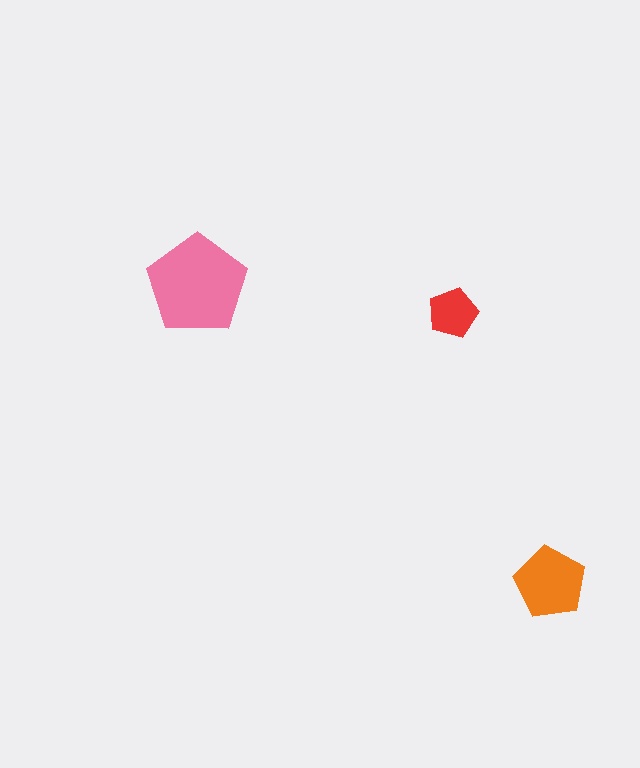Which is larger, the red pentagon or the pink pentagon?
The pink one.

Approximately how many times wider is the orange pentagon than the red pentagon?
About 1.5 times wider.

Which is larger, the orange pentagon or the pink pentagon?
The pink one.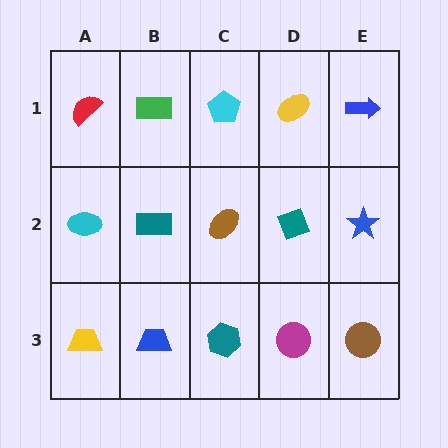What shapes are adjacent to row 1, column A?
A cyan ellipse (row 2, column A), a green rectangle (row 1, column B).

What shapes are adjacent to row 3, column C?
A brown ellipse (row 2, column C), a blue trapezoid (row 3, column B), a magenta circle (row 3, column D).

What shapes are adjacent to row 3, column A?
A cyan ellipse (row 2, column A), a blue trapezoid (row 3, column B).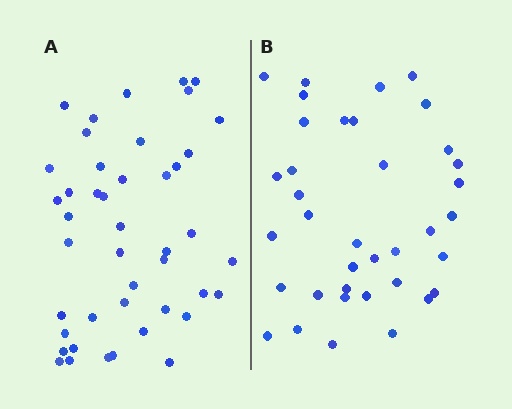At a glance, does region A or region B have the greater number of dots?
Region A (the left region) has more dots.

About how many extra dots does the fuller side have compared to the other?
Region A has roughly 8 or so more dots than region B.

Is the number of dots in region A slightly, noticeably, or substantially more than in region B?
Region A has only slightly more — the two regions are fairly close. The ratio is roughly 1.2 to 1.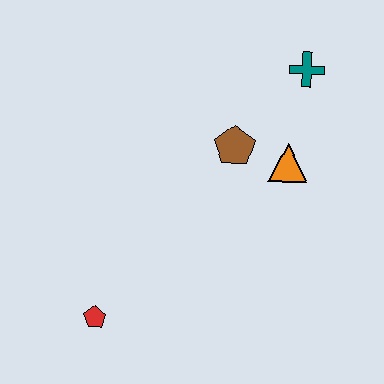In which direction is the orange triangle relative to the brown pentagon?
The orange triangle is to the right of the brown pentagon.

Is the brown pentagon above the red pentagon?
Yes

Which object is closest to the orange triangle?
The brown pentagon is closest to the orange triangle.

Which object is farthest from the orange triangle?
The red pentagon is farthest from the orange triangle.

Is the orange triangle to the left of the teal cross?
Yes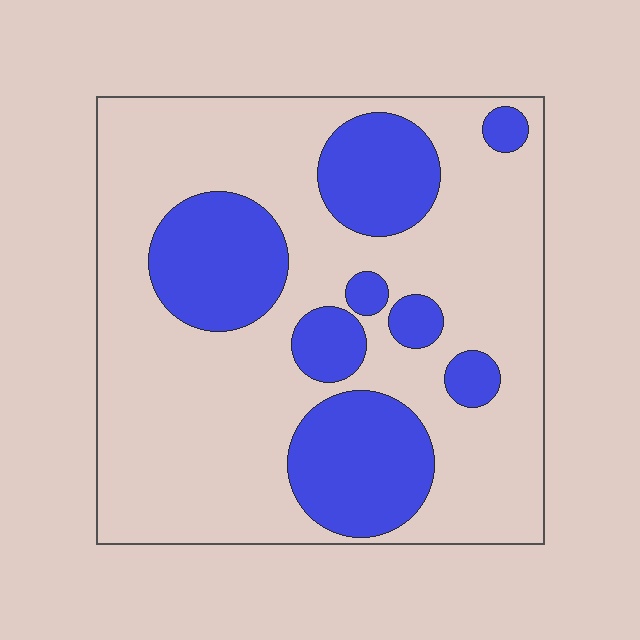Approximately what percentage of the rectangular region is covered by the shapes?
Approximately 30%.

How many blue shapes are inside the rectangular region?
8.